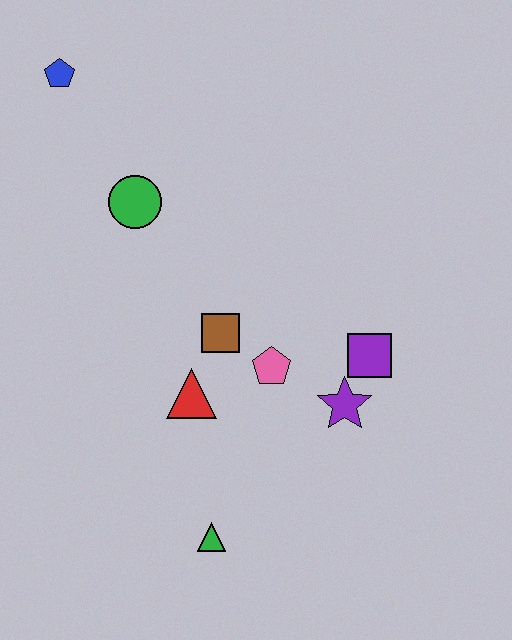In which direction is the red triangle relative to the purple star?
The red triangle is to the left of the purple star.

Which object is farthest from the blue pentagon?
The green triangle is farthest from the blue pentagon.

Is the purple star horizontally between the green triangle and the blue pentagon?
No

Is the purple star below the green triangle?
No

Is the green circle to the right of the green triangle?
No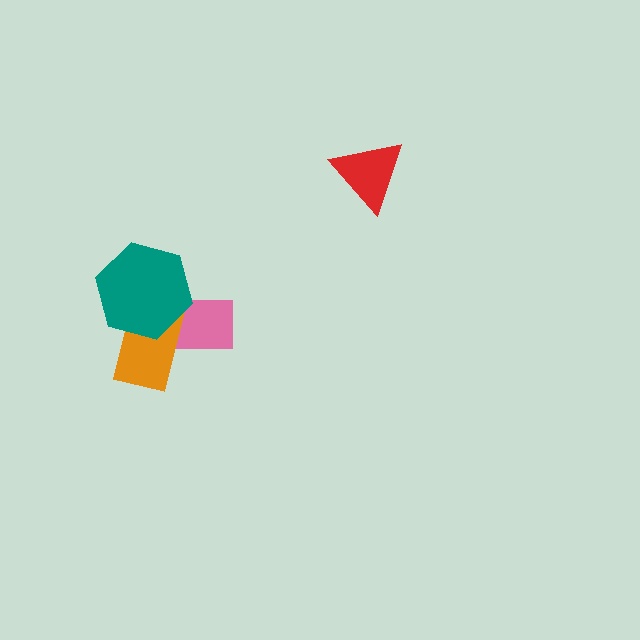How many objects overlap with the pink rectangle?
2 objects overlap with the pink rectangle.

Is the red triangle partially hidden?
No, no other shape covers it.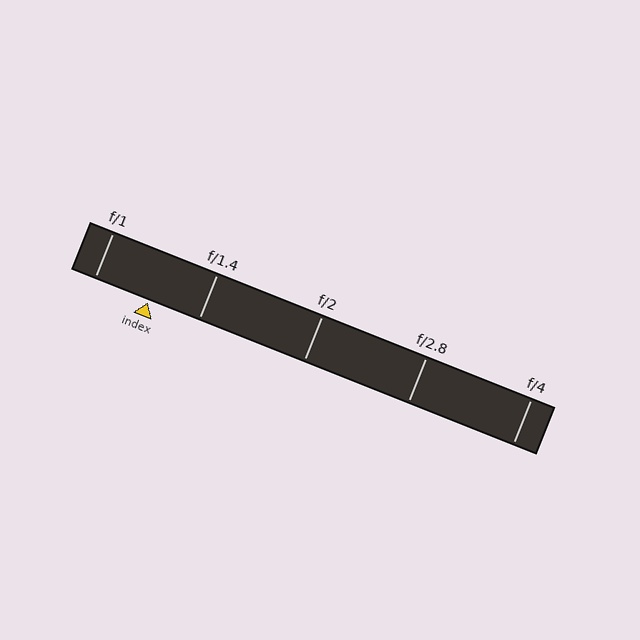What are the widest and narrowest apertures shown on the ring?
The widest aperture shown is f/1 and the narrowest is f/4.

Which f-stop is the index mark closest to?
The index mark is closest to f/1.4.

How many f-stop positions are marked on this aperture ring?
There are 5 f-stop positions marked.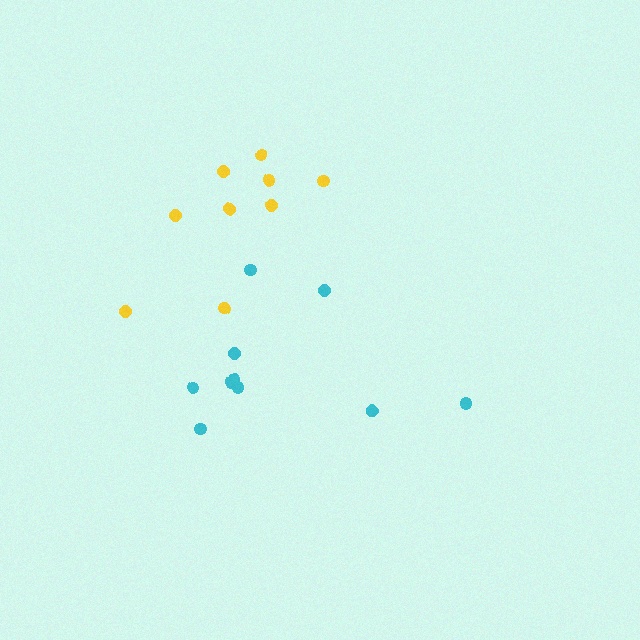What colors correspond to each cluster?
The clusters are colored: cyan, yellow.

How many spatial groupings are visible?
There are 2 spatial groupings.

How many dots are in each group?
Group 1: 10 dots, Group 2: 9 dots (19 total).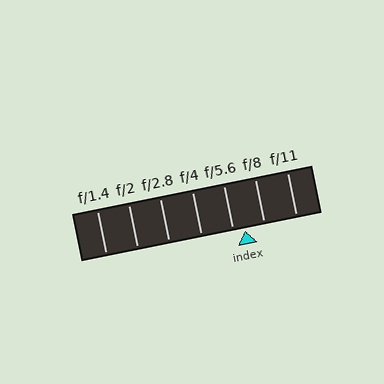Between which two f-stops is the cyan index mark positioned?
The index mark is between f/5.6 and f/8.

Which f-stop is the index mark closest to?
The index mark is closest to f/5.6.